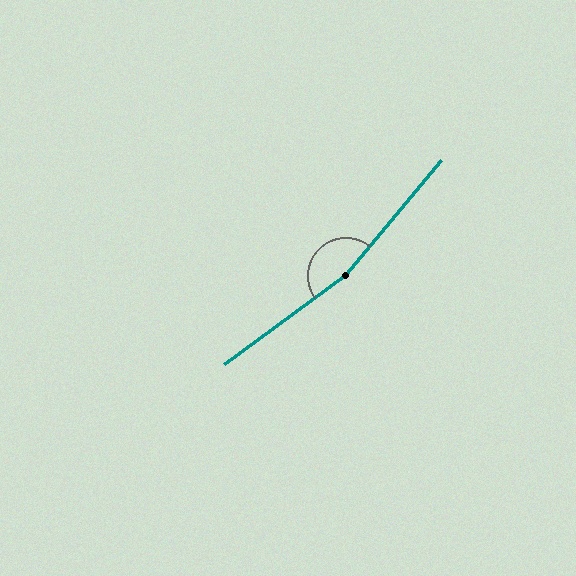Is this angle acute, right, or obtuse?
It is obtuse.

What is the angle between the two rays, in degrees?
Approximately 165 degrees.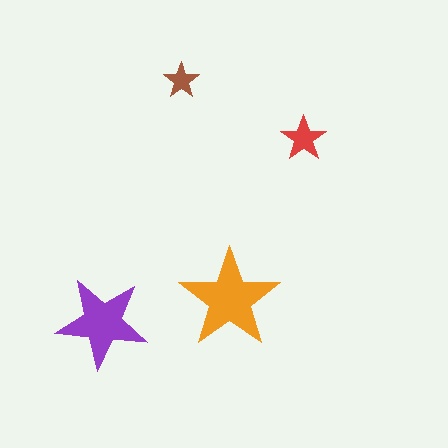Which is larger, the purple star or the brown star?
The purple one.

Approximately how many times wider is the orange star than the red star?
About 2 times wider.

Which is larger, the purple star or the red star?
The purple one.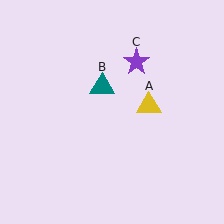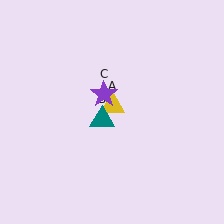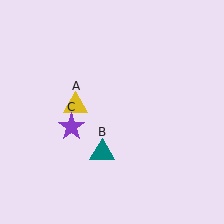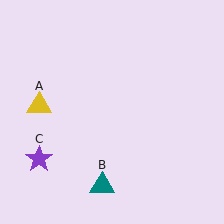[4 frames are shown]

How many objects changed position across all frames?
3 objects changed position: yellow triangle (object A), teal triangle (object B), purple star (object C).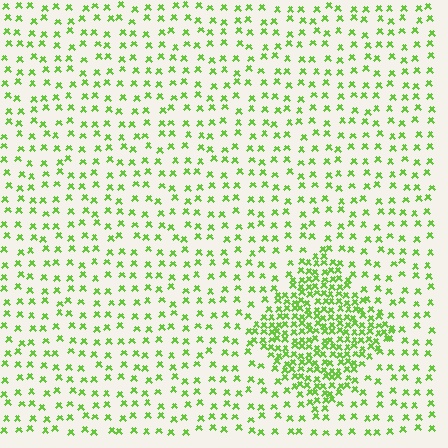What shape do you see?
I see a diamond.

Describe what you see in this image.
The image contains small lime elements arranged at two different densities. A diamond-shaped region is visible where the elements are more densely packed than the surrounding area.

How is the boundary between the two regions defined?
The boundary is defined by a change in element density (approximately 2.8x ratio). All elements are the same color, size, and shape.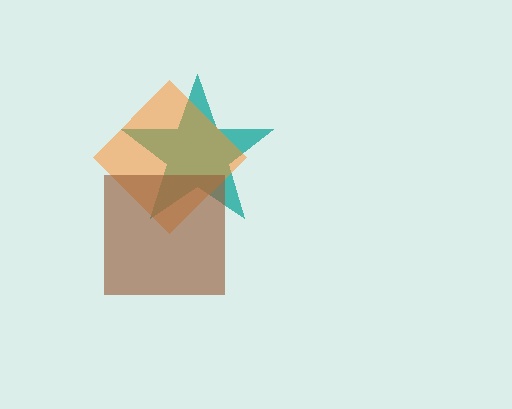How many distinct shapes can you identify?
There are 3 distinct shapes: a teal star, an orange diamond, a brown square.